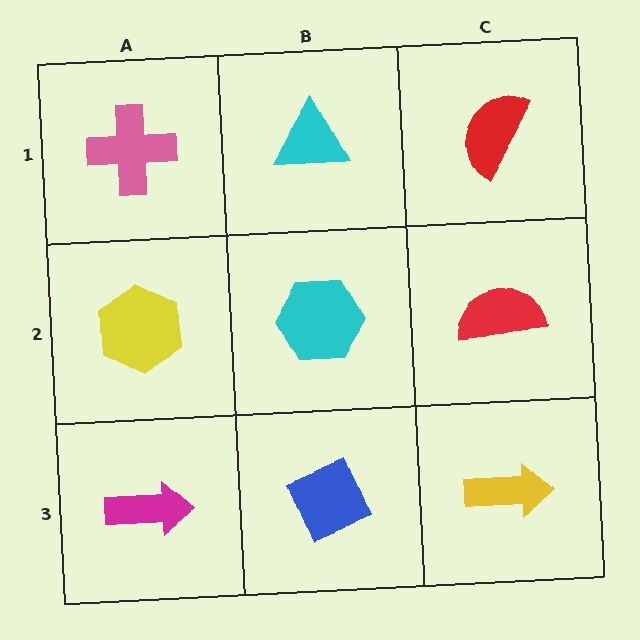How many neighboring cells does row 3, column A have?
2.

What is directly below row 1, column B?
A cyan hexagon.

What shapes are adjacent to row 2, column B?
A cyan triangle (row 1, column B), a blue diamond (row 3, column B), a yellow hexagon (row 2, column A), a red semicircle (row 2, column C).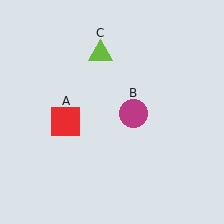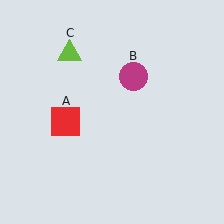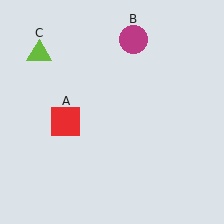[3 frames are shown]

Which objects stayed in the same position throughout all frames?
Red square (object A) remained stationary.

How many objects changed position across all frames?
2 objects changed position: magenta circle (object B), lime triangle (object C).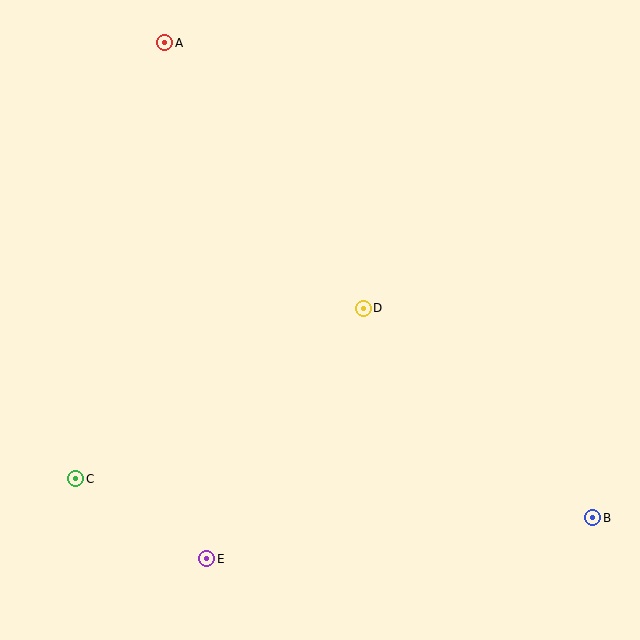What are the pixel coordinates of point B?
Point B is at (593, 518).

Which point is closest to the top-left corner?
Point A is closest to the top-left corner.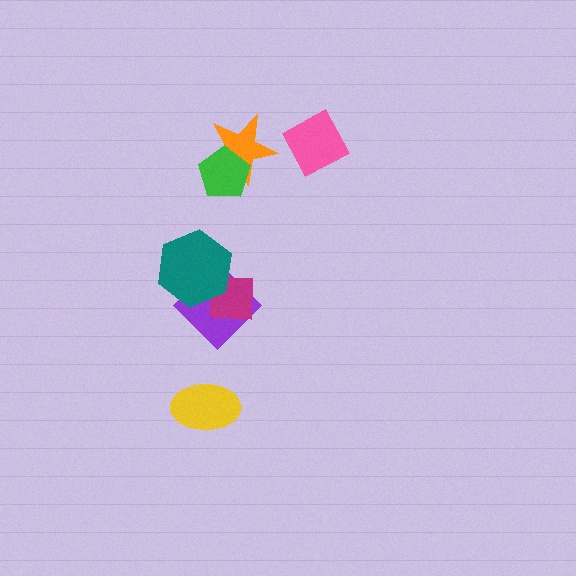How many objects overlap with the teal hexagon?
2 objects overlap with the teal hexagon.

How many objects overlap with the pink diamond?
0 objects overlap with the pink diamond.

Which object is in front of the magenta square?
The teal hexagon is in front of the magenta square.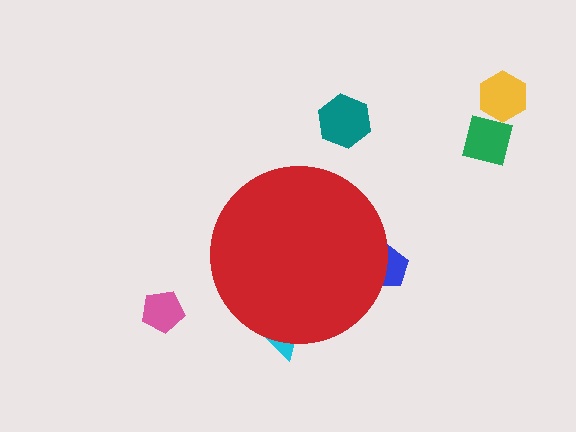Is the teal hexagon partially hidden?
No, the teal hexagon is fully visible.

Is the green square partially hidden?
No, the green square is fully visible.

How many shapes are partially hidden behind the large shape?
2 shapes are partially hidden.